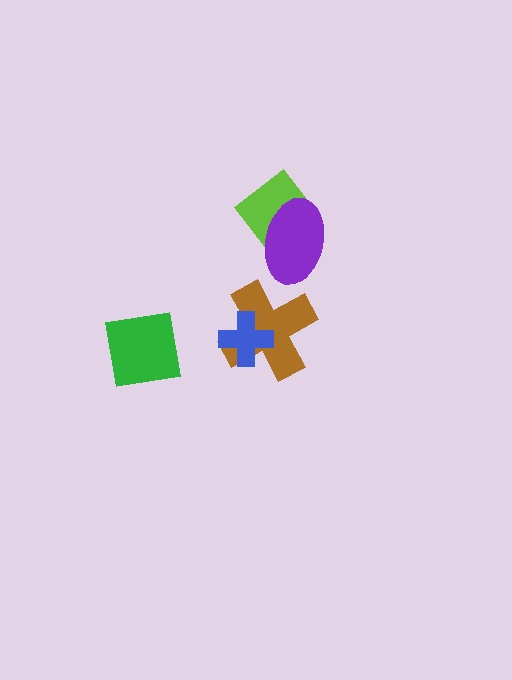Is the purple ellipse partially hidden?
No, no other shape covers it.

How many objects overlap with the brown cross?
1 object overlaps with the brown cross.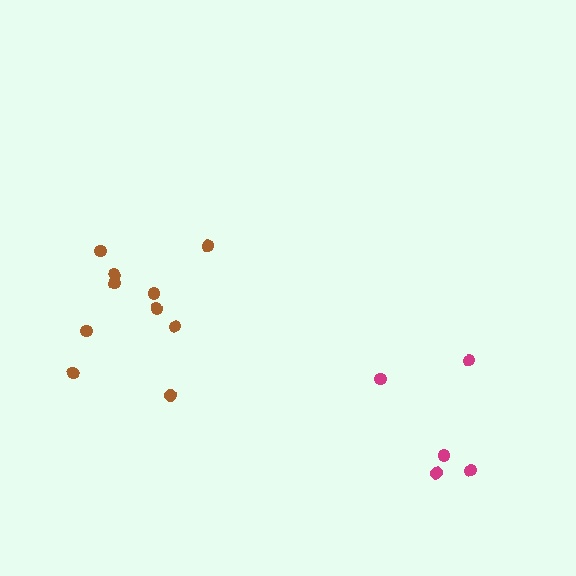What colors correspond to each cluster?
The clusters are colored: magenta, brown.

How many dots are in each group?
Group 1: 5 dots, Group 2: 10 dots (15 total).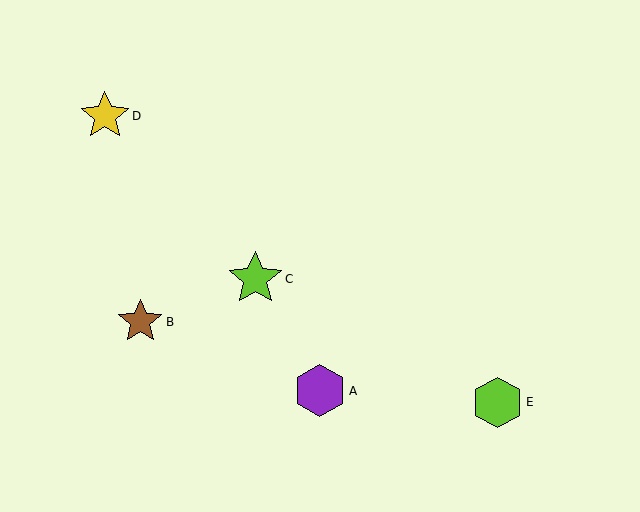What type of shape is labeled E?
Shape E is a lime hexagon.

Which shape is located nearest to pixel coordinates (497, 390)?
The lime hexagon (labeled E) at (497, 402) is nearest to that location.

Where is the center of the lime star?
The center of the lime star is at (255, 279).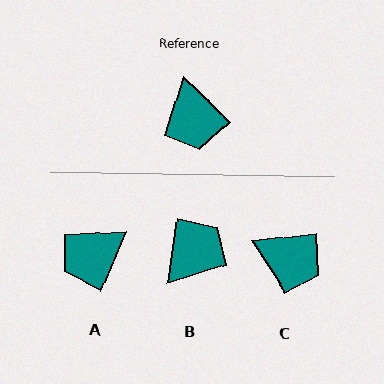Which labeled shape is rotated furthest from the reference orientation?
B, about 125 degrees away.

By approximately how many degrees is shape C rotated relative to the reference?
Approximately 50 degrees counter-clockwise.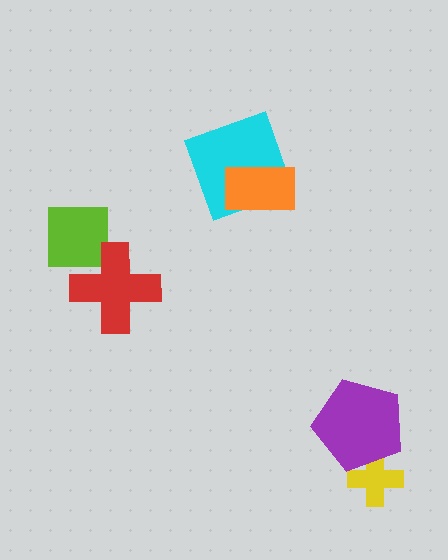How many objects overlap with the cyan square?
1 object overlaps with the cyan square.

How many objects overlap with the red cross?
1 object overlaps with the red cross.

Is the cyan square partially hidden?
Yes, it is partially covered by another shape.